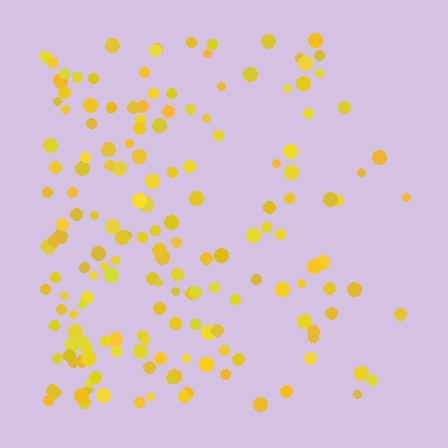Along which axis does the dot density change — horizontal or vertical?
Horizontal.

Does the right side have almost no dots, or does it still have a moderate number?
Still a moderate number, just noticeably fewer than the left.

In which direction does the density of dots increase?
From right to left, with the left side densest.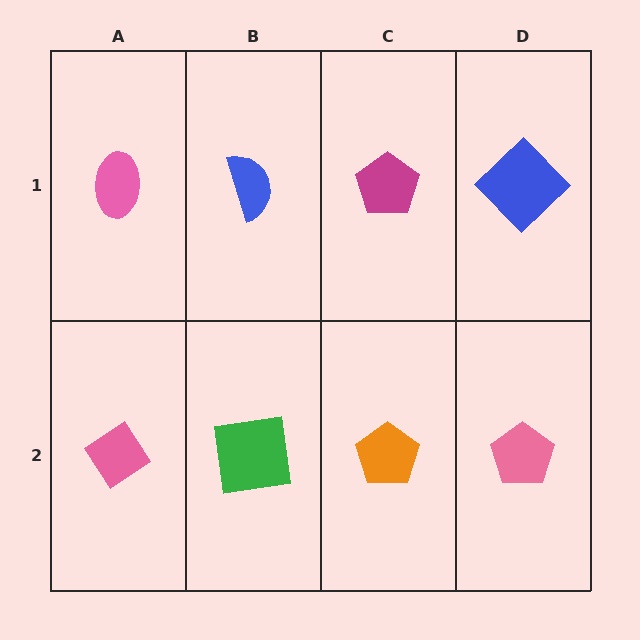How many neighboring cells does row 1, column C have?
3.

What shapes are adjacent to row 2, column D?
A blue diamond (row 1, column D), an orange pentagon (row 2, column C).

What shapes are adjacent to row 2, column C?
A magenta pentagon (row 1, column C), a green square (row 2, column B), a pink pentagon (row 2, column D).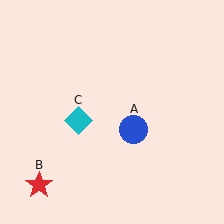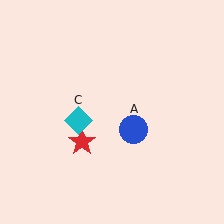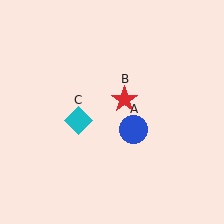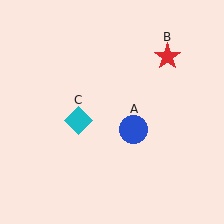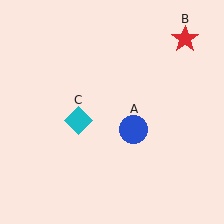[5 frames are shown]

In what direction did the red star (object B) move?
The red star (object B) moved up and to the right.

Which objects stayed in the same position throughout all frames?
Blue circle (object A) and cyan diamond (object C) remained stationary.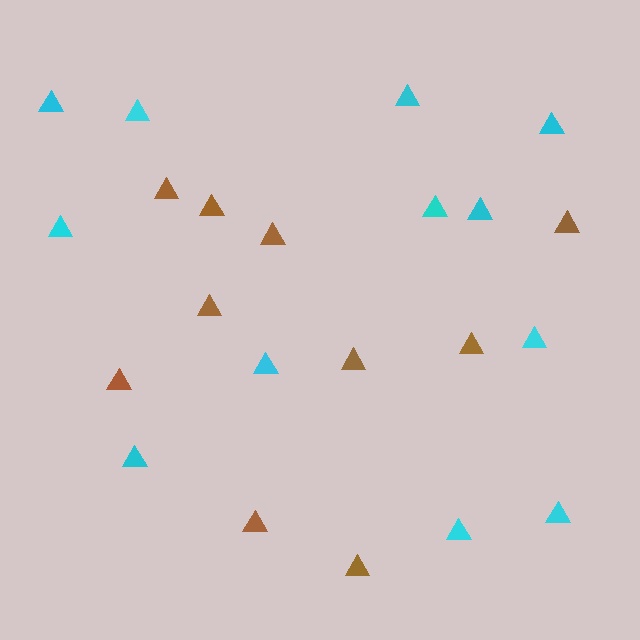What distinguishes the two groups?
There are 2 groups: one group of cyan triangles (12) and one group of brown triangles (10).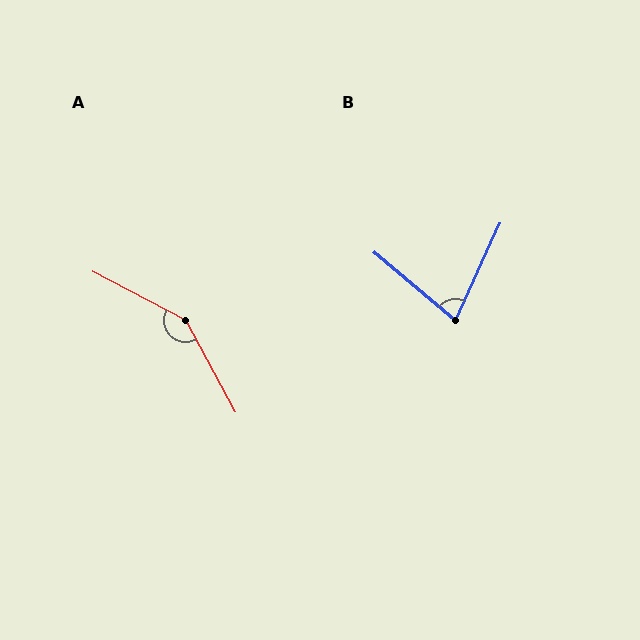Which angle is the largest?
A, at approximately 146 degrees.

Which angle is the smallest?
B, at approximately 75 degrees.